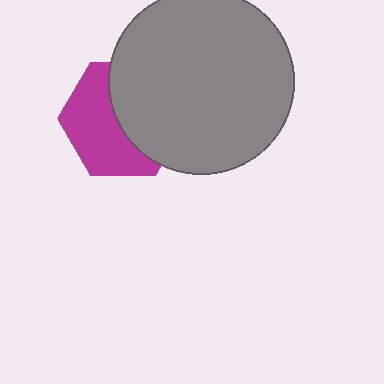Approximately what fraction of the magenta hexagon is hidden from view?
Roughly 50% of the magenta hexagon is hidden behind the gray circle.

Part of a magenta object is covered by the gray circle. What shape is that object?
It is a hexagon.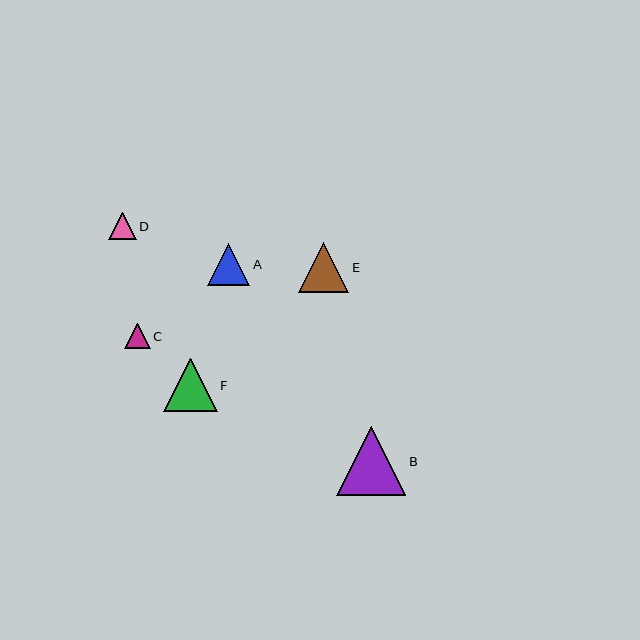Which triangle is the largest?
Triangle B is the largest with a size of approximately 70 pixels.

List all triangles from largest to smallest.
From largest to smallest: B, F, E, A, D, C.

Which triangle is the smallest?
Triangle C is the smallest with a size of approximately 25 pixels.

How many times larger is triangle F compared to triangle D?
Triangle F is approximately 2.0 times the size of triangle D.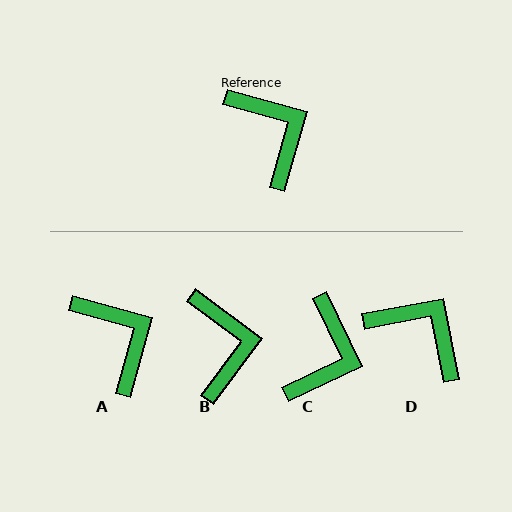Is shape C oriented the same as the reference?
No, it is off by about 49 degrees.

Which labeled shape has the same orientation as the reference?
A.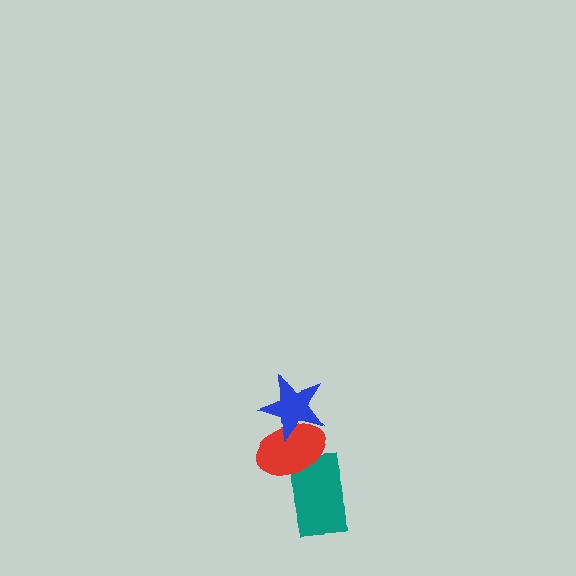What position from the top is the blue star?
The blue star is 1st from the top.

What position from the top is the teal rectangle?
The teal rectangle is 3rd from the top.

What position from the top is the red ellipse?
The red ellipse is 2nd from the top.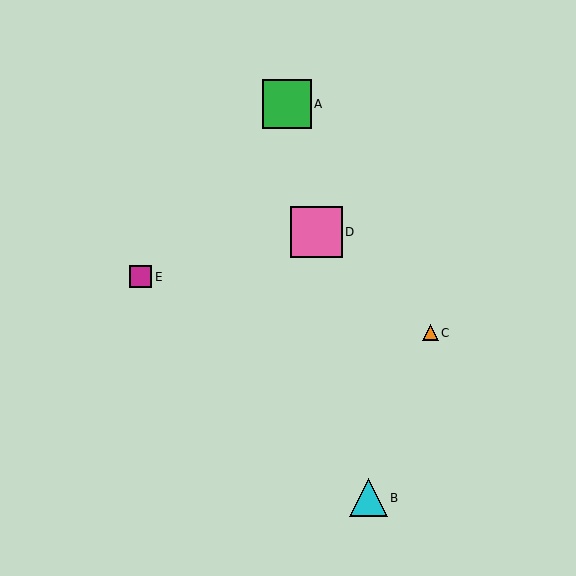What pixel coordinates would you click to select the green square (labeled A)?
Click at (287, 104) to select the green square A.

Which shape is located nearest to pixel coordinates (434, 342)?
The orange triangle (labeled C) at (430, 333) is nearest to that location.